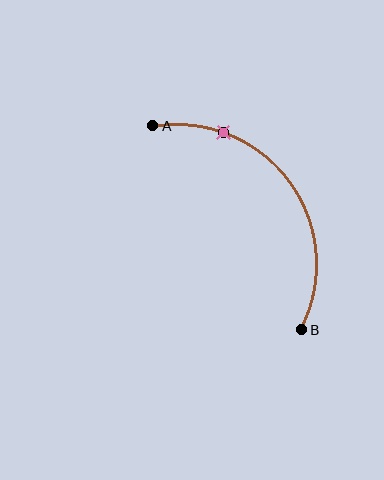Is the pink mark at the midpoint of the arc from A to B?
No. The pink mark lies on the arc but is closer to endpoint A. The arc midpoint would be at the point on the curve equidistant along the arc from both A and B.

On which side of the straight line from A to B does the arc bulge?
The arc bulges above and to the right of the straight line connecting A and B.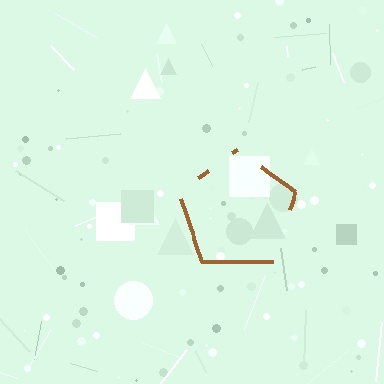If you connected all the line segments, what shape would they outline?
They would outline a pentagon.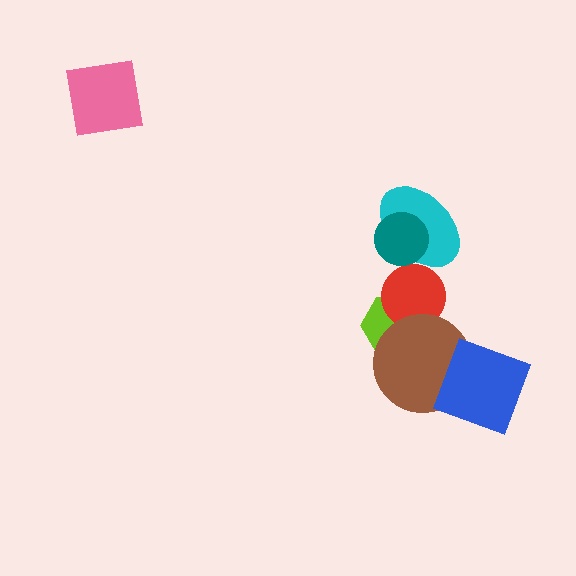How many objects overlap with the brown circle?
3 objects overlap with the brown circle.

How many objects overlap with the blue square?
1 object overlaps with the blue square.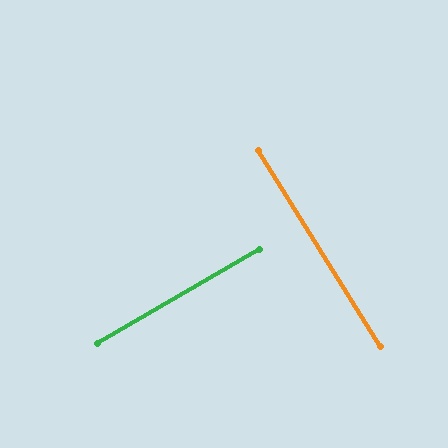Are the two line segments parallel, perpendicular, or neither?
Perpendicular — they meet at approximately 88°.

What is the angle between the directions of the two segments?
Approximately 88 degrees.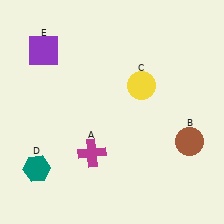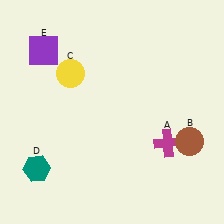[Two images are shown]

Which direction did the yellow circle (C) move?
The yellow circle (C) moved left.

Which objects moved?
The objects that moved are: the magenta cross (A), the yellow circle (C).